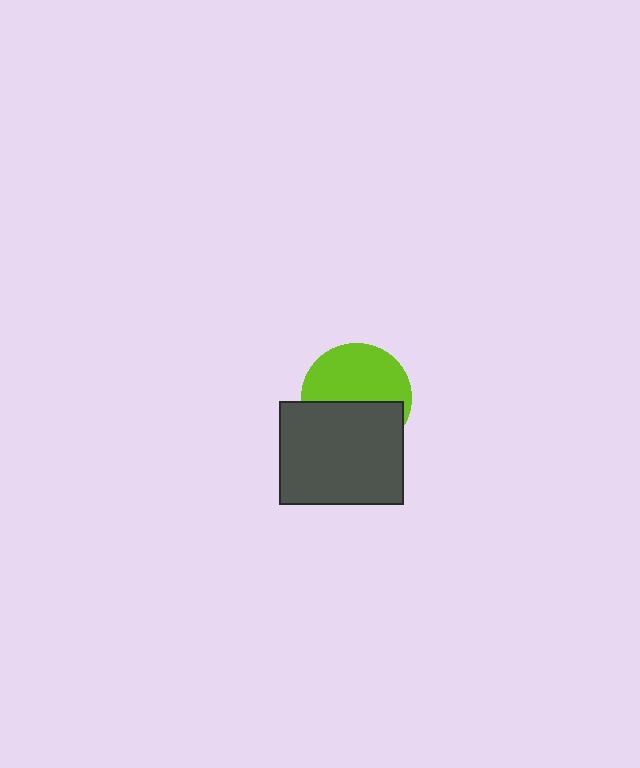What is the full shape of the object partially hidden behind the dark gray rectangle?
The partially hidden object is a lime circle.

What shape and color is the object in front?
The object in front is a dark gray rectangle.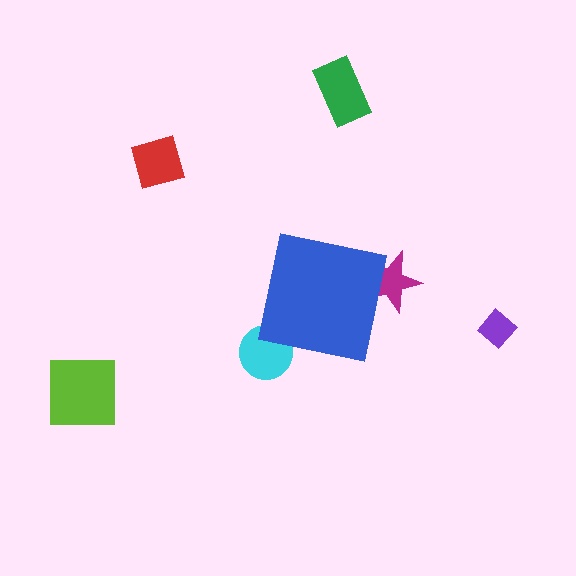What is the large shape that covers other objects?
A blue square.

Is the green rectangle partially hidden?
No, the green rectangle is fully visible.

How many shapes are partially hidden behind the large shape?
2 shapes are partially hidden.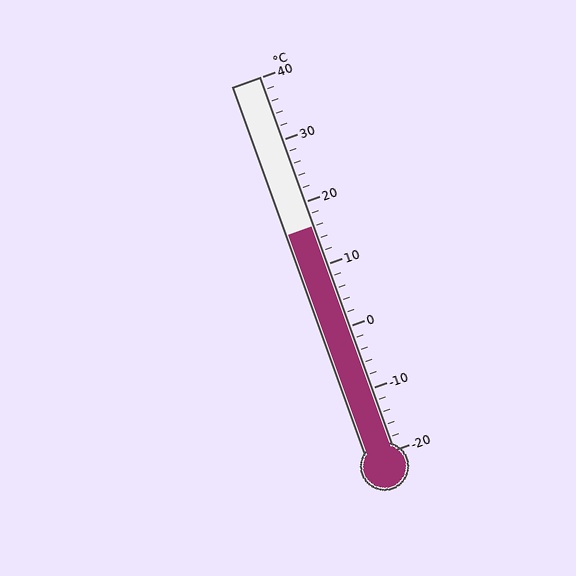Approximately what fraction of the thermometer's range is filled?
The thermometer is filled to approximately 60% of its range.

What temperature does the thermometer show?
The thermometer shows approximately 16°C.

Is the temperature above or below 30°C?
The temperature is below 30°C.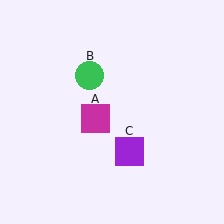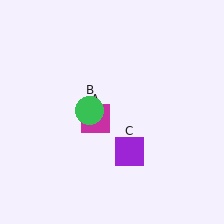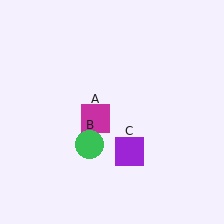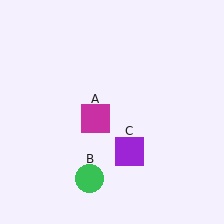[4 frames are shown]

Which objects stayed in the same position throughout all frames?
Magenta square (object A) and purple square (object C) remained stationary.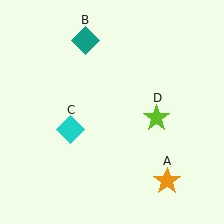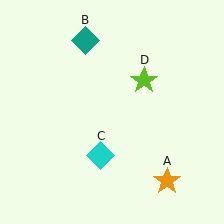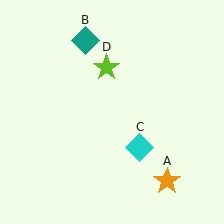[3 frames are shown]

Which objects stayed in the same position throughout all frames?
Orange star (object A) and teal diamond (object B) remained stationary.